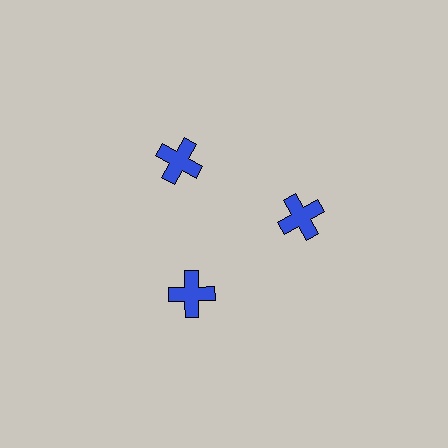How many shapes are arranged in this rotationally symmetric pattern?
There are 3 shapes, arranged in 3 groups of 1.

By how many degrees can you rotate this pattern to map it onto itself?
The pattern maps onto itself every 120 degrees of rotation.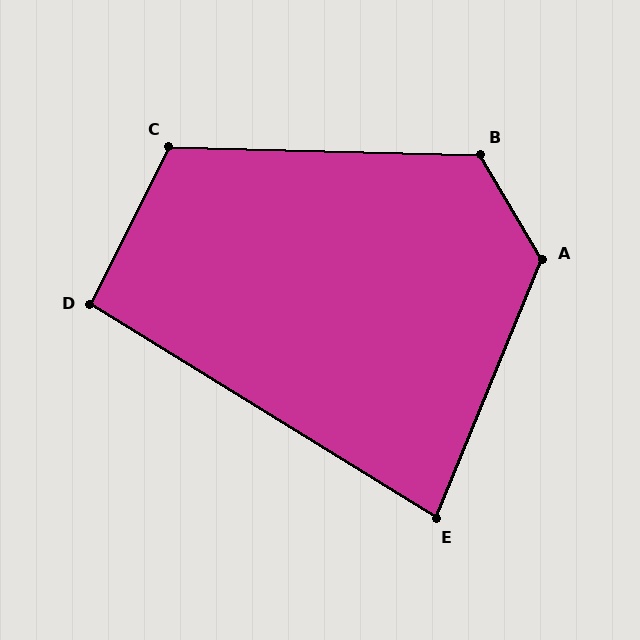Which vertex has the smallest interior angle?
E, at approximately 81 degrees.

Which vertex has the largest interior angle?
A, at approximately 127 degrees.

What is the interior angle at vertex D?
Approximately 95 degrees (obtuse).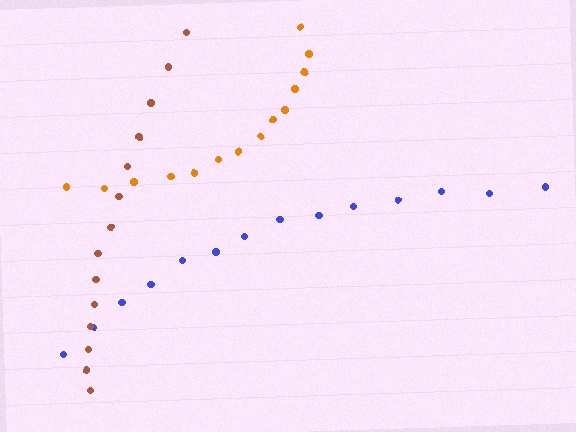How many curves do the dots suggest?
There are 3 distinct paths.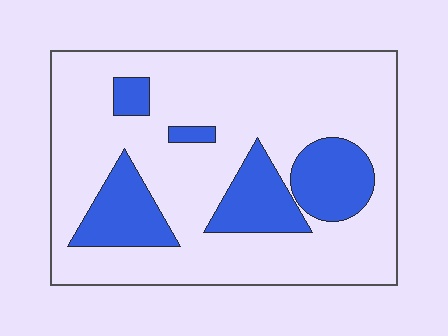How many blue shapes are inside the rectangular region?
5.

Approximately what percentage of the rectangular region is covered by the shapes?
Approximately 25%.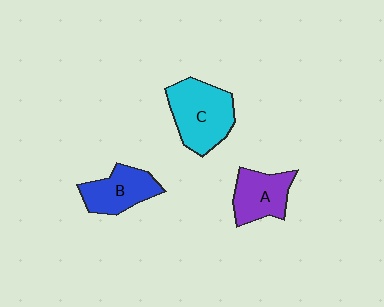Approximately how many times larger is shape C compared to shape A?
Approximately 1.4 times.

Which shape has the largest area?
Shape C (cyan).